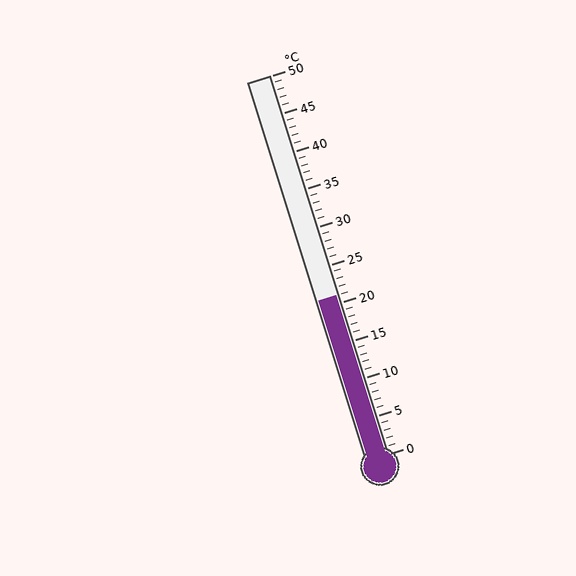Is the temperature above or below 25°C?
The temperature is below 25°C.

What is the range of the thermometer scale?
The thermometer scale ranges from 0°C to 50°C.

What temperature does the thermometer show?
The thermometer shows approximately 21°C.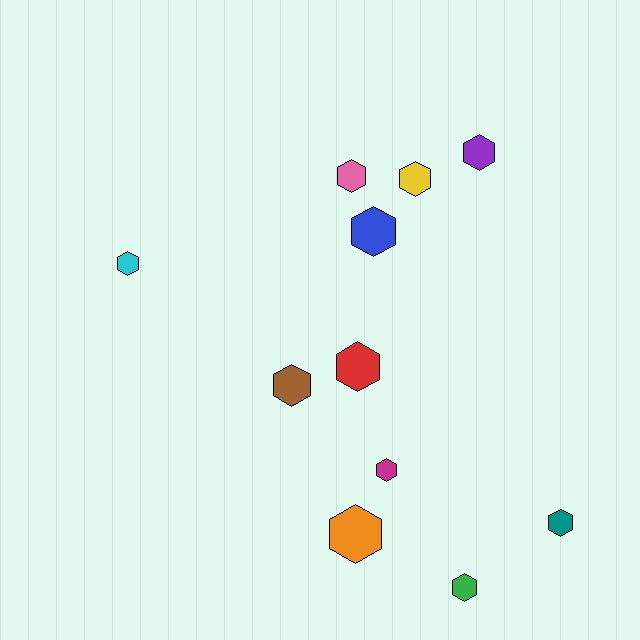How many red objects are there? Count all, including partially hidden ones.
There is 1 red object.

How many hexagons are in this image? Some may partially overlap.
There are 11 hexagons.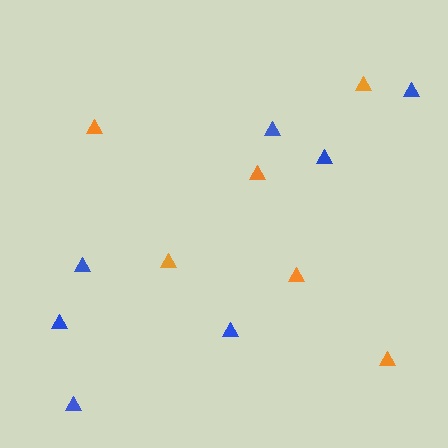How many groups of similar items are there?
There are 2 groups: one group of orange triangles (6) and one group of blue triangles (7).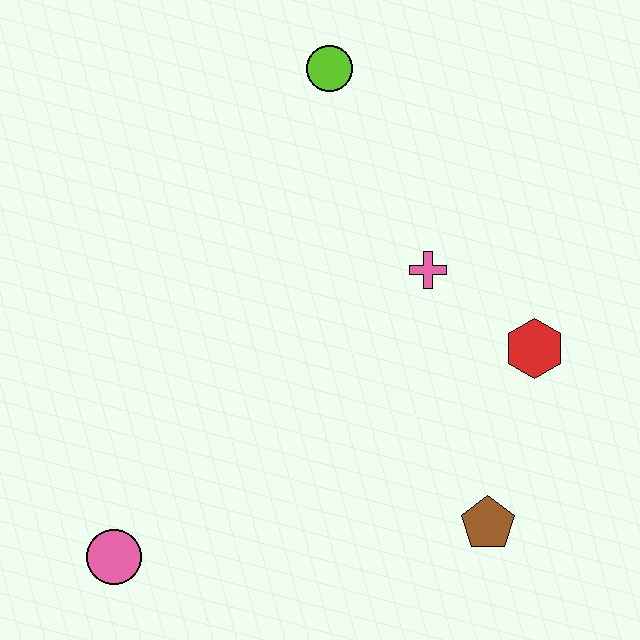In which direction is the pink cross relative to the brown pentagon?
The pink cross is above the brown pentagon.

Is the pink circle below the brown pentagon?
Yes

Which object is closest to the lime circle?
The pink cross is closest to the lime circle.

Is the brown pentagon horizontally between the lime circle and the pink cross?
No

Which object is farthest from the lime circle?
The pink circle is farthest from the lime circle.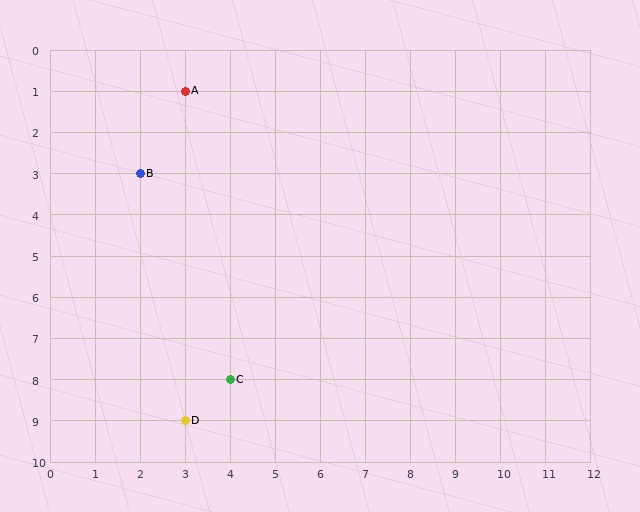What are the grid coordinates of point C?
Point C is at grid coordinates (4, 8).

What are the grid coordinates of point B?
Point B is at grid coordinates (2, 3).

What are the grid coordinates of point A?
Point A is at grid coordinates (3, 1).